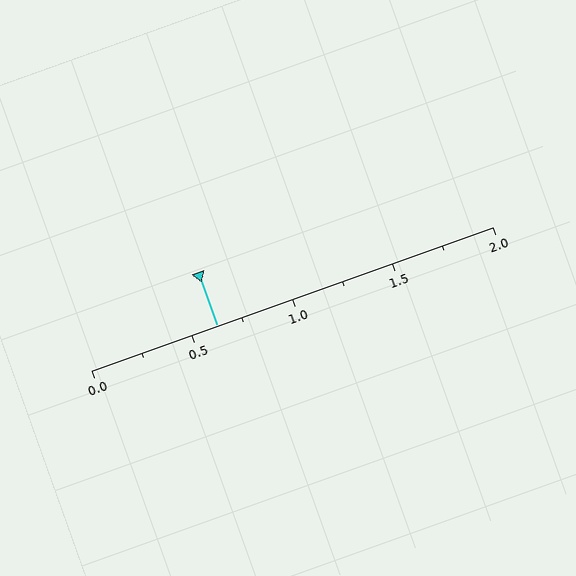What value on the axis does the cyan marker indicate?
The marker indicates approximately 0.62.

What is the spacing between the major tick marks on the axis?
The major ticks are spaced 0.5 apart.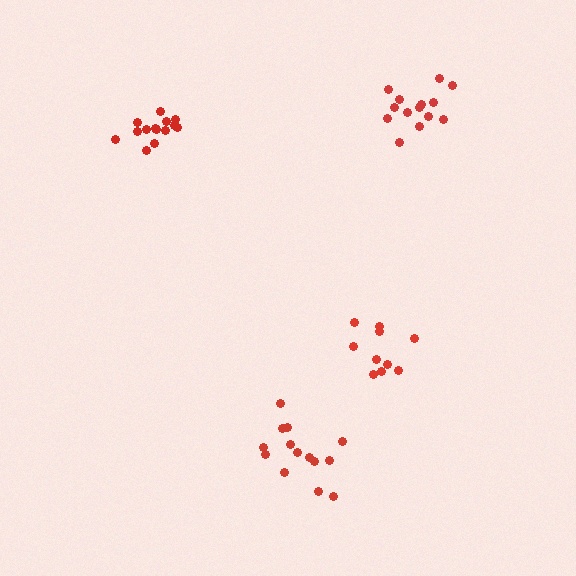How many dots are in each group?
Group 1: 14 dots, Group 2: 14 dots, Group 3: 14 dots, Group 4: 10 dots (52 total).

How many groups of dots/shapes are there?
There are 4 groups.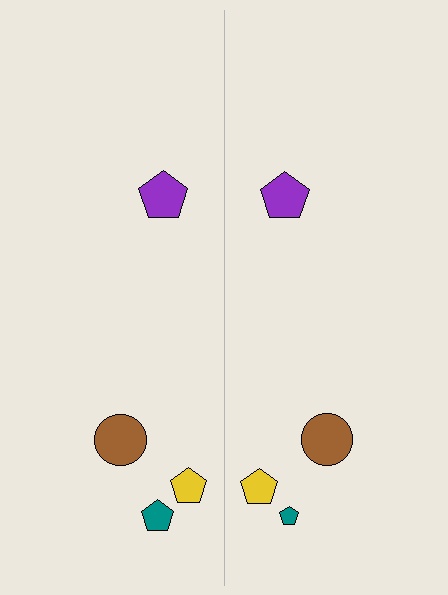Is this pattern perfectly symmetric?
No, the pattern is not perfectly symmetric. The teal pentagon on the right side has a different size than its mirror counterpart.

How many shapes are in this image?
There are 8 shapes in this image.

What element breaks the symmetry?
The teal pentagon on the right side has a different size than its mirror counterpart.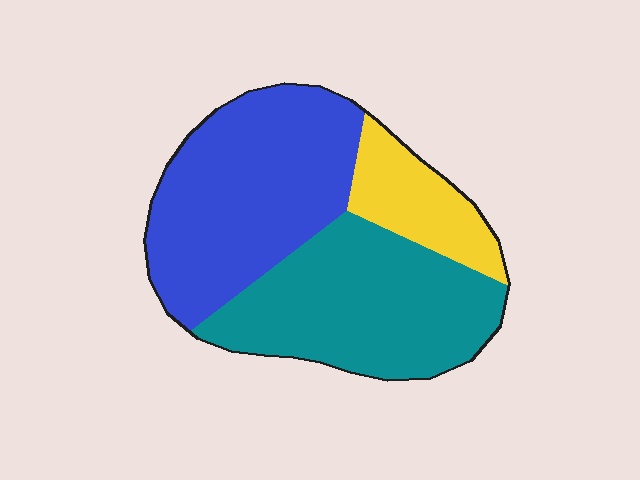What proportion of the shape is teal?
Teal takes up between a quarter and a half of the shape.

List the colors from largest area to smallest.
From largest to smallest: blue, teal, yellow.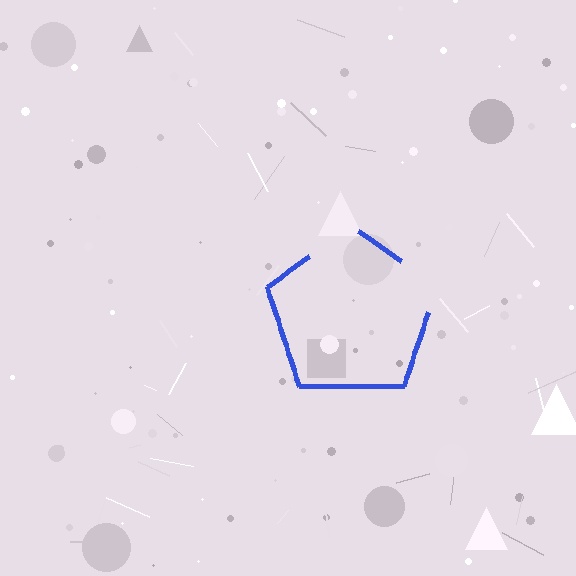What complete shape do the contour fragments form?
The contour fragments form a pentagon.